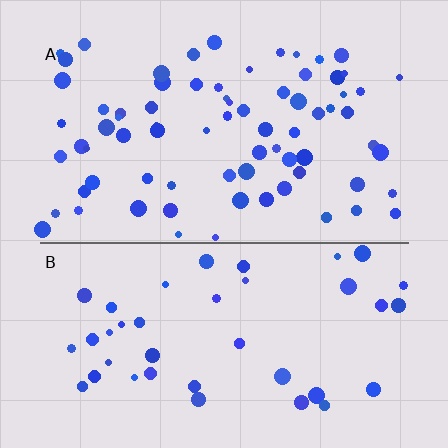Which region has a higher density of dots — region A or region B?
A (the top).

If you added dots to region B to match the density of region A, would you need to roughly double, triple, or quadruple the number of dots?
Approximately double.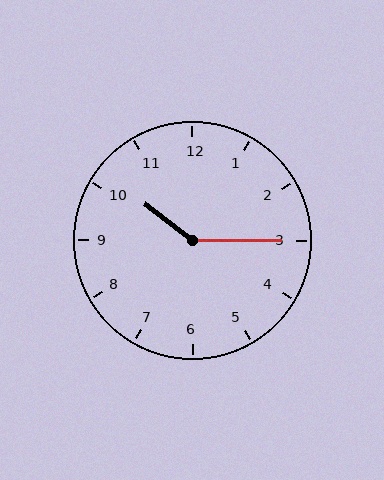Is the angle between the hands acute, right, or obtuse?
It is obtuse.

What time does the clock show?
10:15.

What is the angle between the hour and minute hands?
Approximately 142 degrees.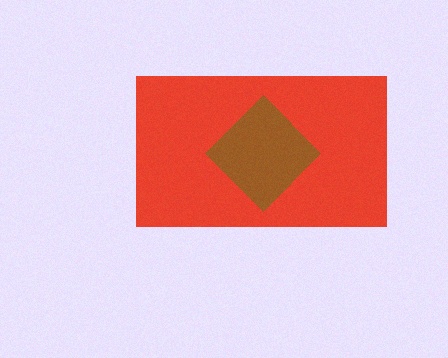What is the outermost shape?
The red rectangle.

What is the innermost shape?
The brown diamond.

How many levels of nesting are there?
2.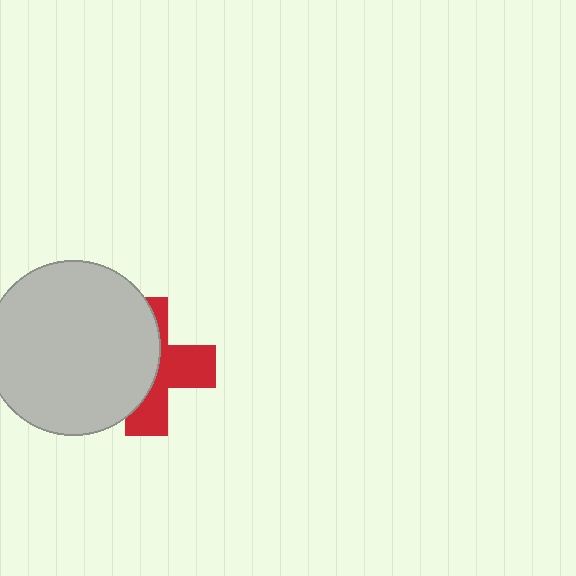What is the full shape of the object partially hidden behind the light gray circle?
The partially hidden object is a red cross.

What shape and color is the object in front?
The object in front is a light gray circle.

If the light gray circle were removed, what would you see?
You would see the complete red cross.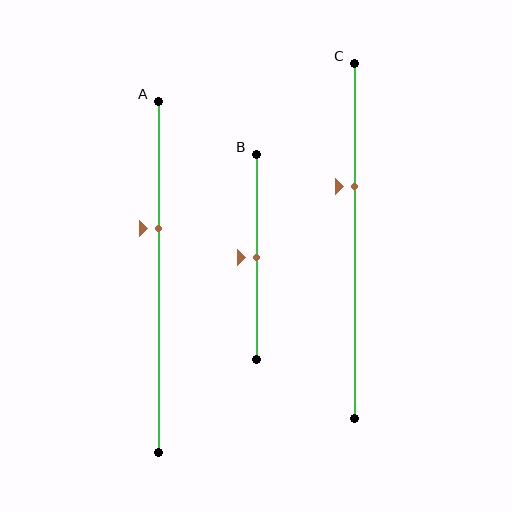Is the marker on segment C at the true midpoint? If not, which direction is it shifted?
No, the marker on segment C is shifted upward by about 15% of the segment length.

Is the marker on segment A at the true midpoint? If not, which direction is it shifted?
No, the marker on segment A is shifted upward by about 14% of the segment length.